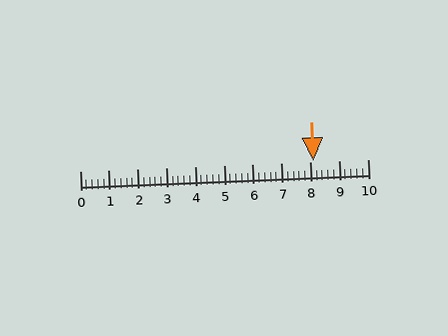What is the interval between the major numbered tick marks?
The major tick marks are spaced 1 units apart.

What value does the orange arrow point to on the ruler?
The orange arrow points to approximately 8.1.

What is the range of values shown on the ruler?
The ruler shows values from 0 to 10.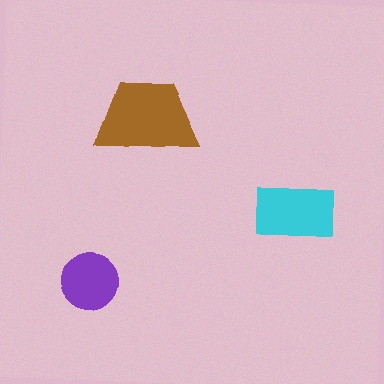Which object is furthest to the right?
The cyan rectangle is rightmost.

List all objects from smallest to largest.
The purple circle, the cyan rectangle, the brown trapezoid.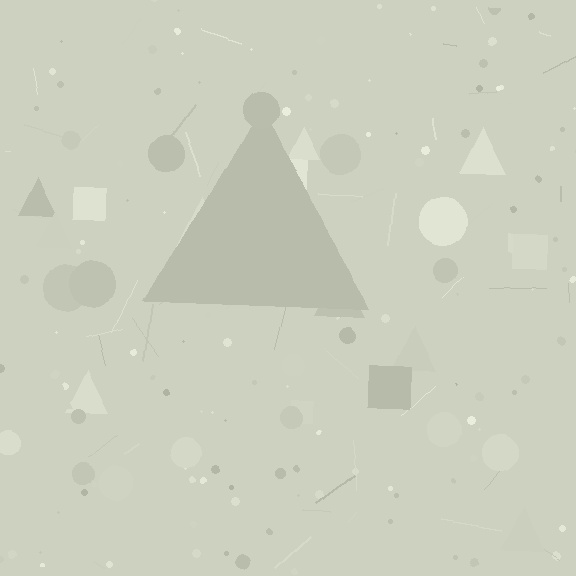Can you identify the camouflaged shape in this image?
The camouflaged shape is a triangle.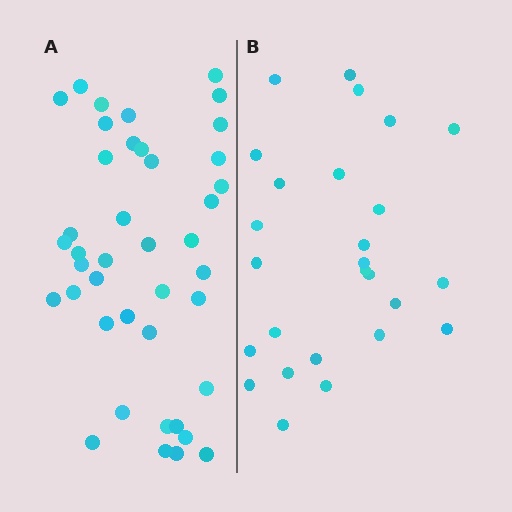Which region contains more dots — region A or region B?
Region A (the left region) has more dots.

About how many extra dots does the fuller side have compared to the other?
Region A has approximately 15 more dots than region B.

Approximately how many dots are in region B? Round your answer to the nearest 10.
About 30 dots. (The exact count is 26, which rounds to 30.)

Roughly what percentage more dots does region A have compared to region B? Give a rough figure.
About 60% more.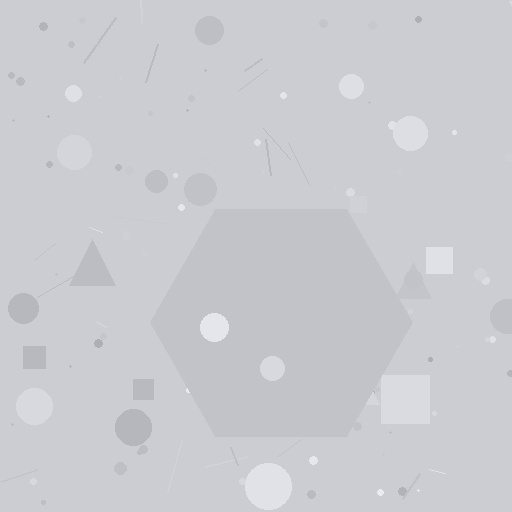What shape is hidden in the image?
A hexagon is hidden in the image.